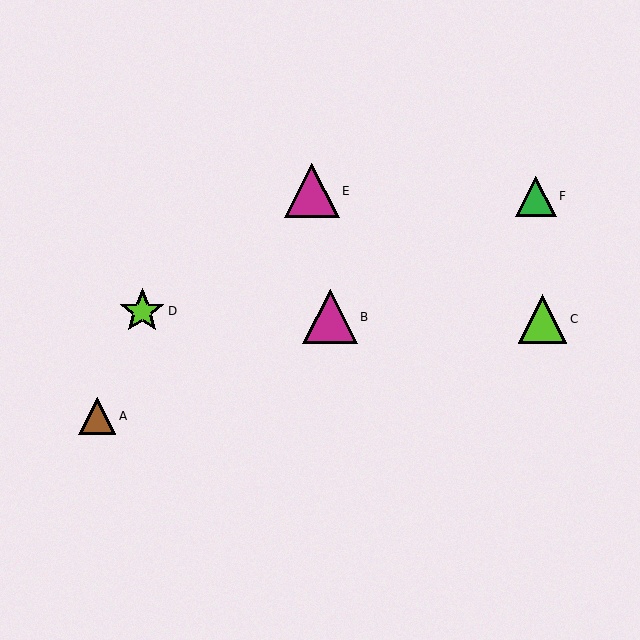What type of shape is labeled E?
Shape E is a magenta triangle.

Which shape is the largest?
The magenta triangle (labeled E) is the largest.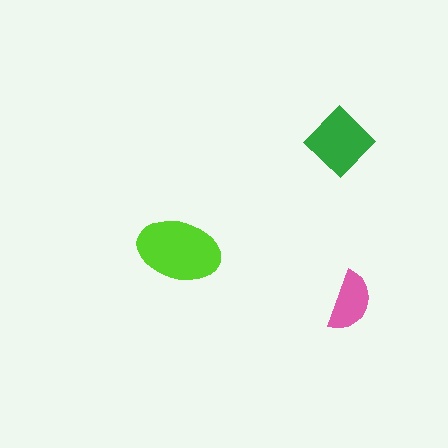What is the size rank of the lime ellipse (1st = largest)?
1st.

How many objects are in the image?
There are 3 objects in the image.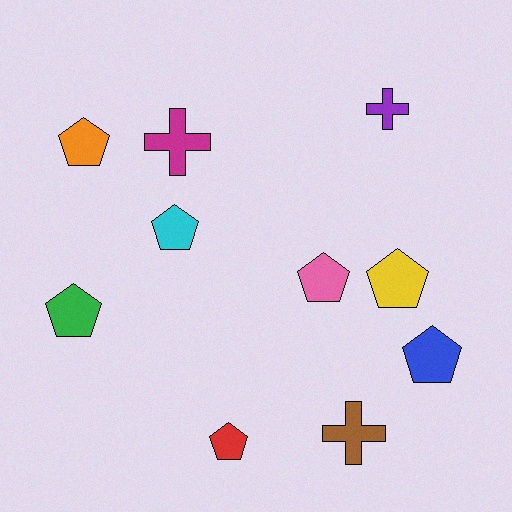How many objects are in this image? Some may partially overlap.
There are 10 objects.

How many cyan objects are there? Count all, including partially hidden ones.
There is 1 cyan object.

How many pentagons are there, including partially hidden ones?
There are 7 pentagons.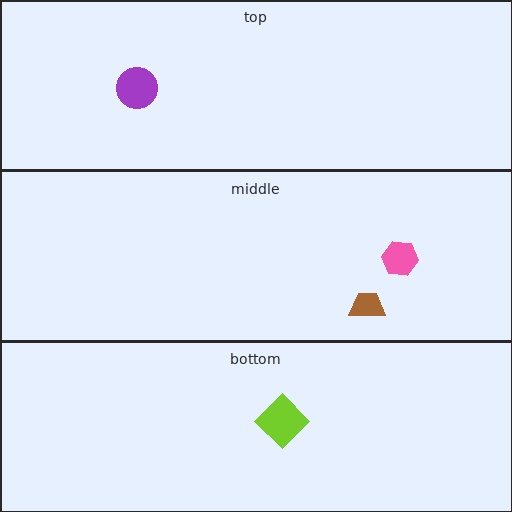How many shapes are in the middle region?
2.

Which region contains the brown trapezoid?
The middle region.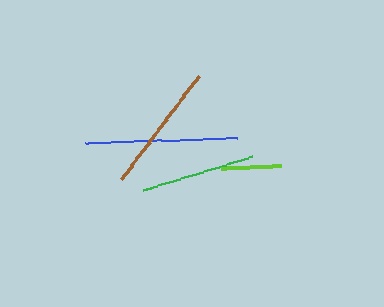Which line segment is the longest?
The blue line is the longest at approximately 152 pixels.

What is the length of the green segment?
The green segment is approximately 115 pixels long.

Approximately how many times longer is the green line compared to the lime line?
The green line is approximately 1.9 times the length of the lime line.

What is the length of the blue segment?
The blue segment is approximately 152 pixels long.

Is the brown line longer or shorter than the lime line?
The brown line is longer than the lime line.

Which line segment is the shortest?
The lime line is the shortest at approximately 60 pixels.